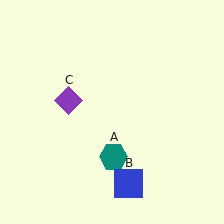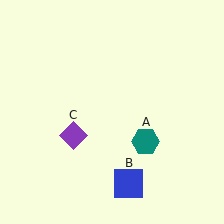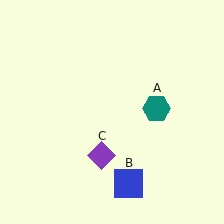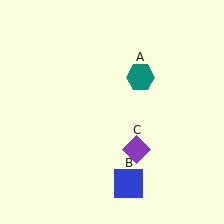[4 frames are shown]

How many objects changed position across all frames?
2 objects changed position: teal hexagon (object A), purple diamond (object C).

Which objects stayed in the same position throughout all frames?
Blue square (object B) remained stationary.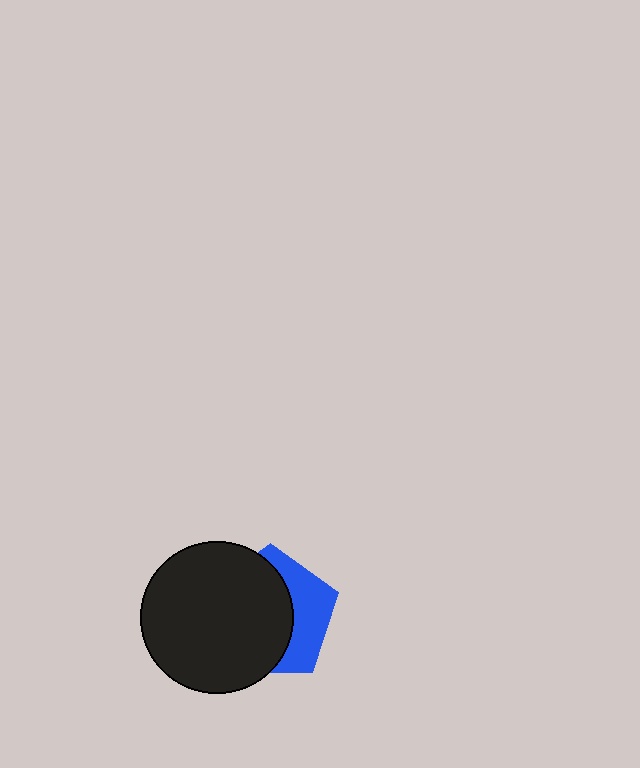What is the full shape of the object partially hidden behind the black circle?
The partially hidden object is a blue pentagon.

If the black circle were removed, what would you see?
You would see the complete blue pentagon.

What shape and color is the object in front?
The object in front is a black circle.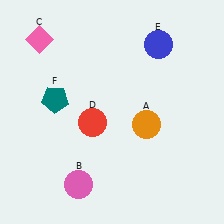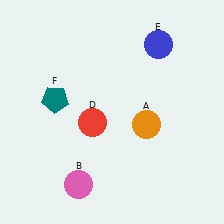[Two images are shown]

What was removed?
The pink diamond (C) was removed in Image 2.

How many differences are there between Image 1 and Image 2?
There is 1 difference between the two images.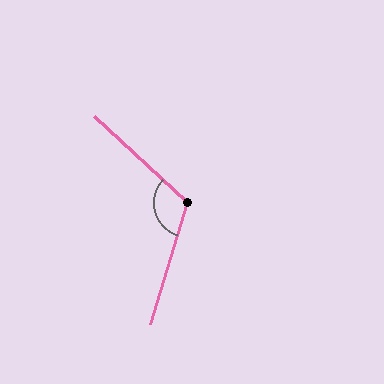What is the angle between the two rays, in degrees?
Approximately 116 degrees.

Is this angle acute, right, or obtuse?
It is obtuse.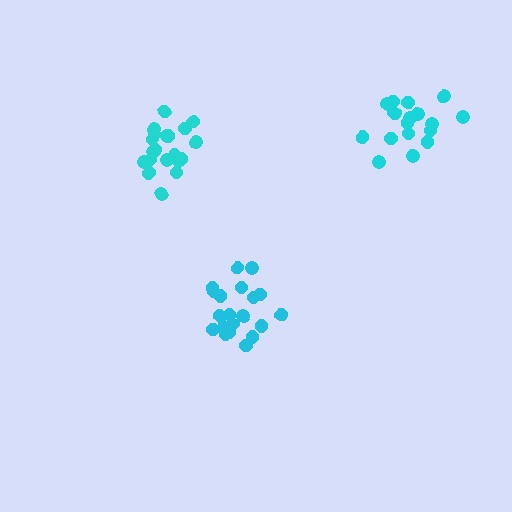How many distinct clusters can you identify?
There are 3 distinct clusters.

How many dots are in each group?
Group 1: 20 dots, Group 2: 18 dots, Group 3: 20 dots (58 total).